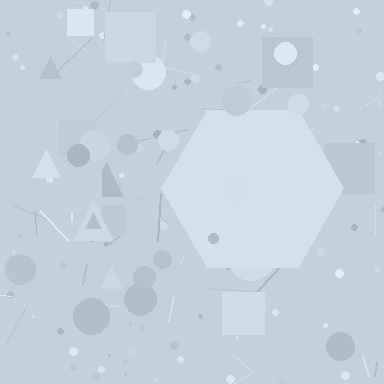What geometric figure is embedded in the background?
A hexagon is embedded in the background.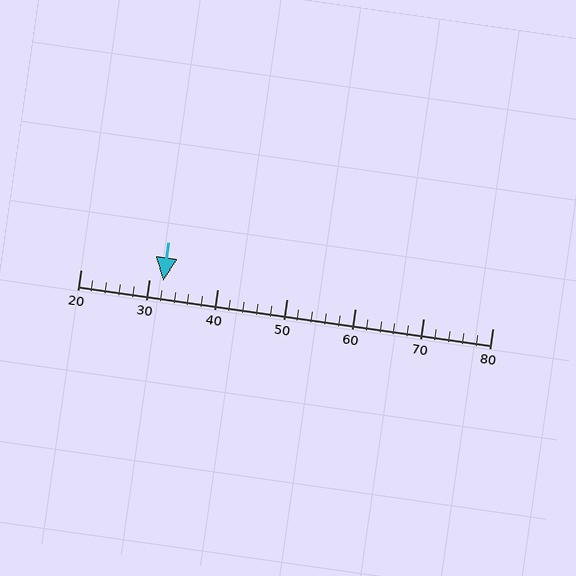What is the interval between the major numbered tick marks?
The major tick marks are spaced 10 units apart.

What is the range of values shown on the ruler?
The ruler shows values from 20 to 80.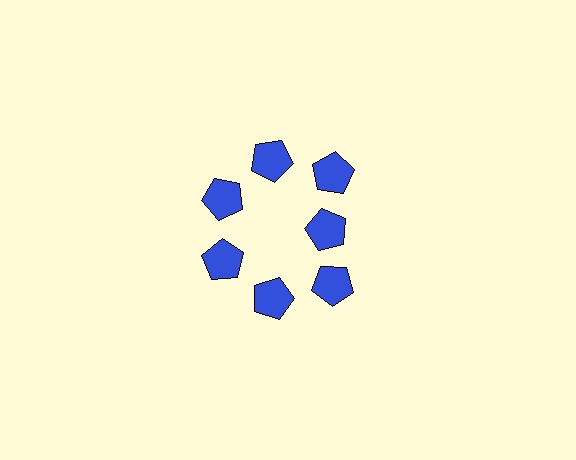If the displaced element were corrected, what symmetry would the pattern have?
It would have 7-fold rotational symmetry — the pattern would map onto itself every 51 degrees.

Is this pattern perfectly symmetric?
No. The 7 blue pentagons are arranged in a ring, but one element near the 3 o'clock position is pulled inward toward the center, breaking the 7-fold rotational symmetry.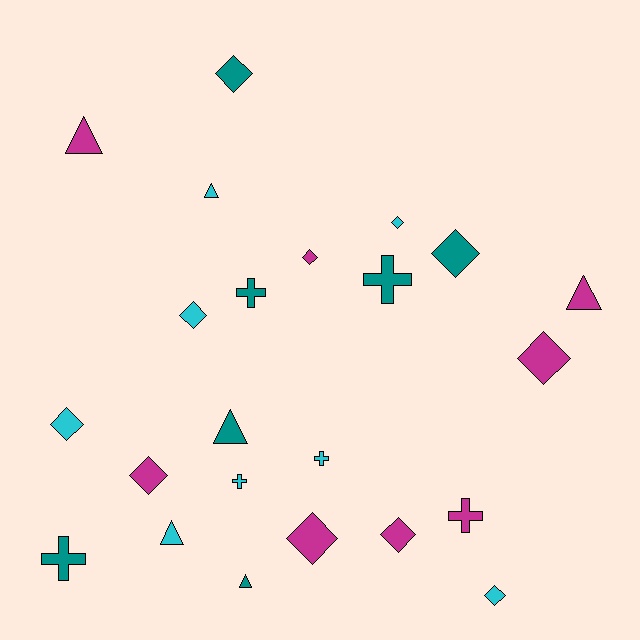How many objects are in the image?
There are 23 objects.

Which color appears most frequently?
Cyan, with 8 objects.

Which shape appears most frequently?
Diamond, with 11 objects.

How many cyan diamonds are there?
There are 4 cyan diamonds.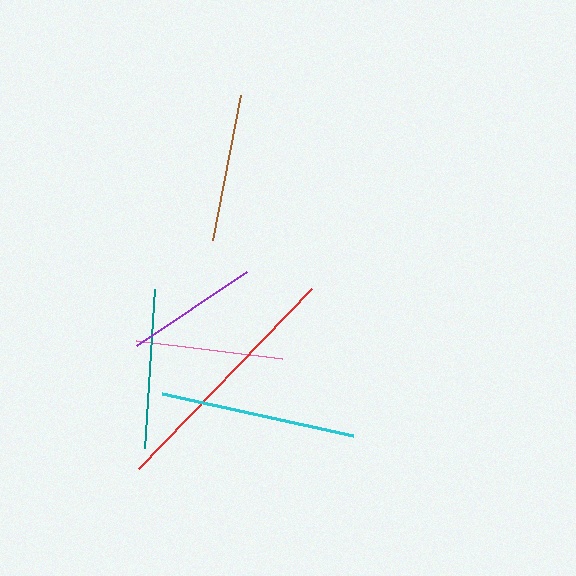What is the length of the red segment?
The red segment is approximately 249 pixels long.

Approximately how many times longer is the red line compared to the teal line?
The red line is approximately 1.6 times the length of the teal line.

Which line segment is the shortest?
The purple line is the shortest at approximately 133 pixels.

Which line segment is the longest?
The red line is the longest at approximately 249 pixels.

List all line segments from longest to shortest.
From longest to shortest: red, cyan, teal, brown, pink, purple.